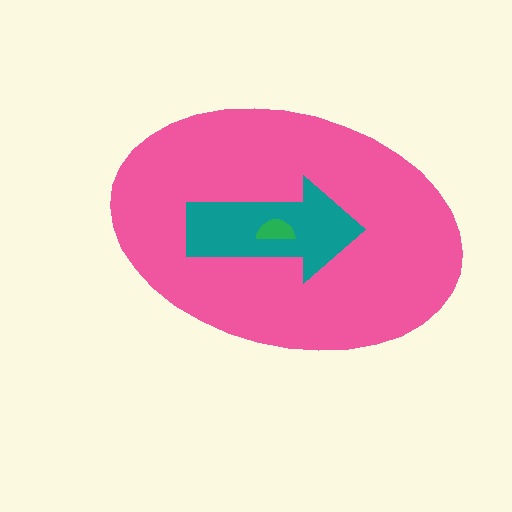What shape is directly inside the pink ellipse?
The teal arrow.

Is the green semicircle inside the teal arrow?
Yes.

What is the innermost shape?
The green semicircle.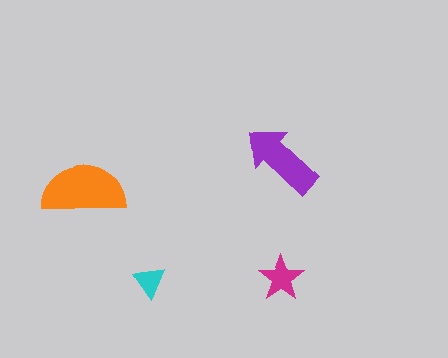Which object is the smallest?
The cyan triangle.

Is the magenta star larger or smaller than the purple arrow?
Smaller.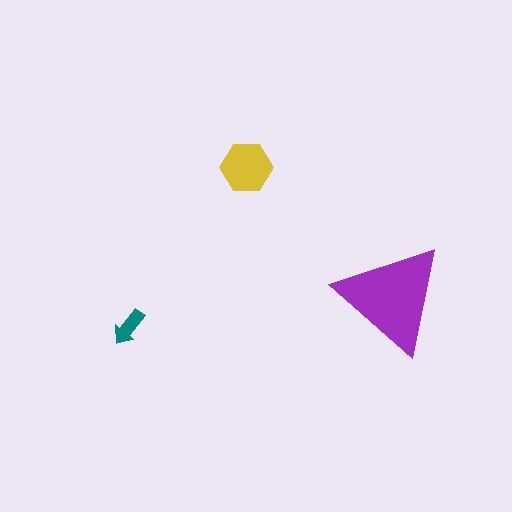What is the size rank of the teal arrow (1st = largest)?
3rd.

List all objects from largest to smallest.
The purple triangle, the yellow hexagon, the teal arrow.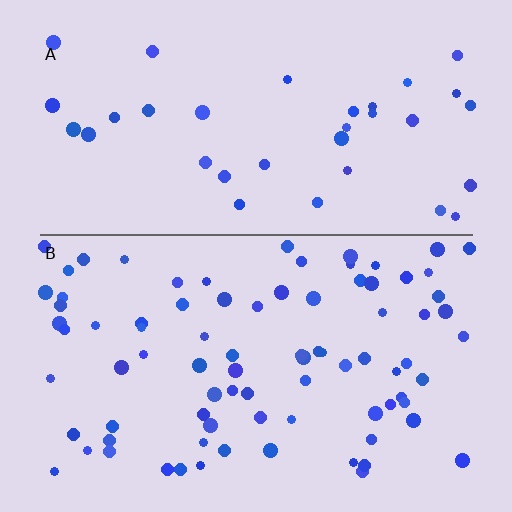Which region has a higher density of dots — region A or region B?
B (the bottom).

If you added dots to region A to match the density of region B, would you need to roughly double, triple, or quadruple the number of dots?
Approximately double.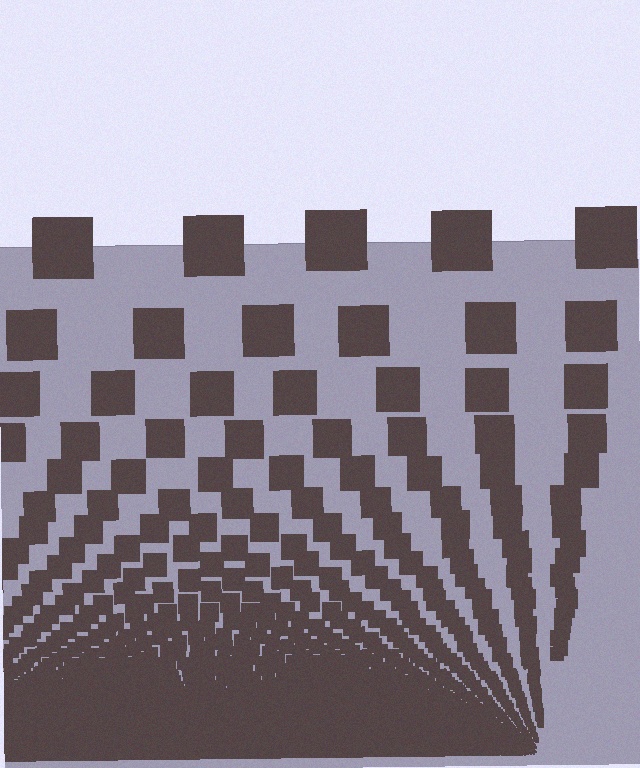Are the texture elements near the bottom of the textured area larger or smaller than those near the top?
Smaller. The gradient is inverted — elements near the bottom are smaller and denser.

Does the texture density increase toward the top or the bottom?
Density increases toward the bottom.